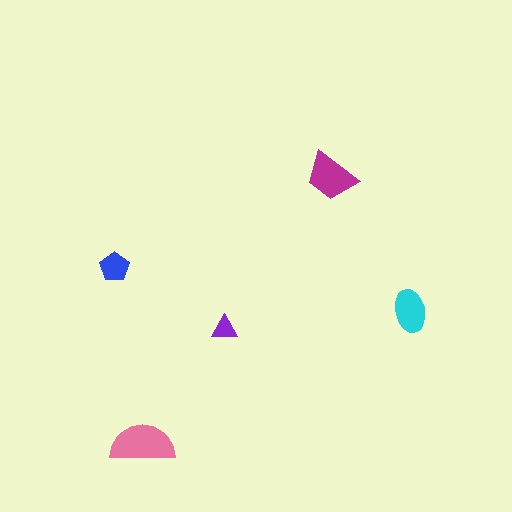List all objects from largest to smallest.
The pink semicircle, the magenta trapezoid, the cyan ellipse, the blue pentagon, the purple triangle.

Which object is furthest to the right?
The cyan ellipse is rightmost.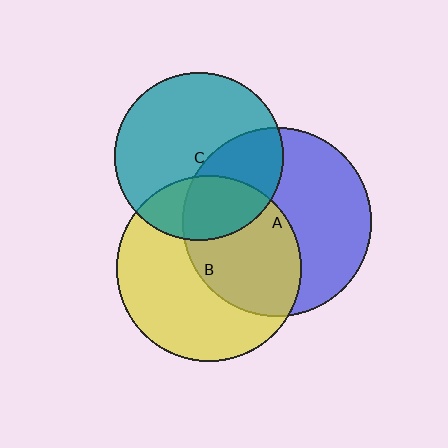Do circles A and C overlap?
Yes.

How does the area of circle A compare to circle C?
Approximately 1.2 times.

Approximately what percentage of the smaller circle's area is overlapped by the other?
Approximately 35%.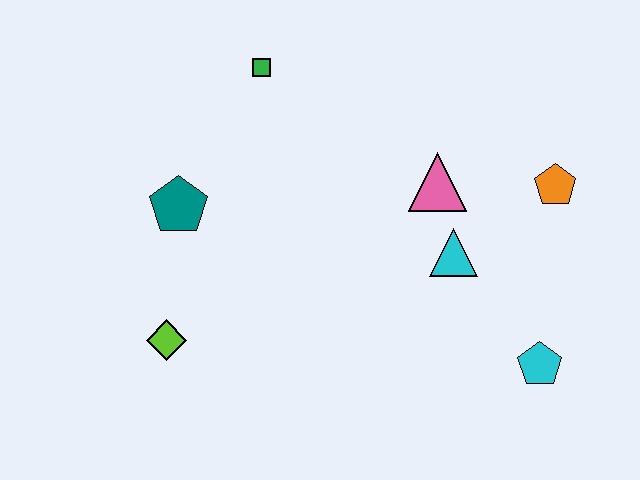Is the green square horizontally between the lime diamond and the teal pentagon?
No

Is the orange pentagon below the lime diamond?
No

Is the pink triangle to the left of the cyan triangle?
Yes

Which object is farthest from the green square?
The cyan pentagon is farthest from the green square.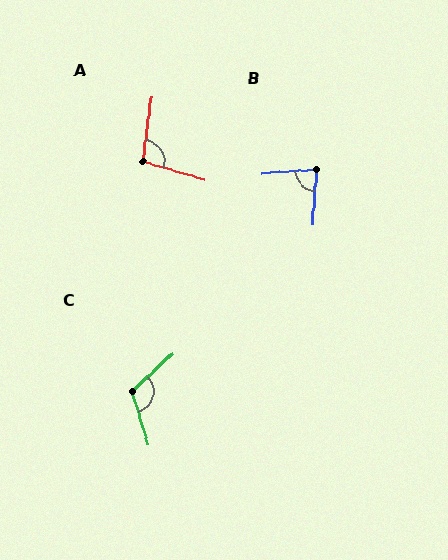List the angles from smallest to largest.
B (82°), A (99°), C (116°).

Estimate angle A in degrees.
Approximately 99 degrees.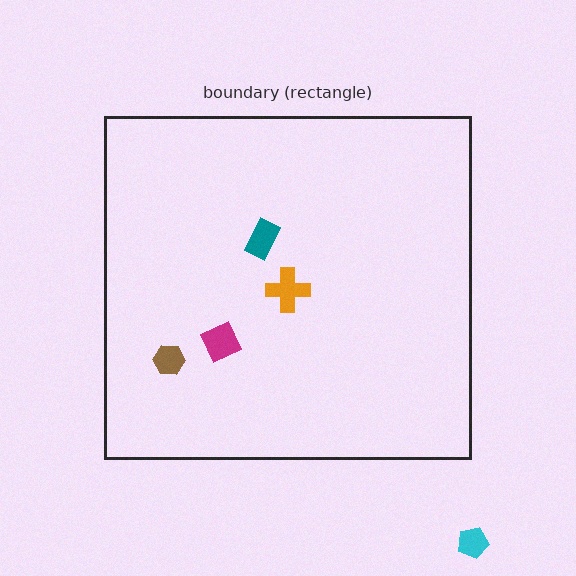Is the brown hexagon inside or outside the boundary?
Inside.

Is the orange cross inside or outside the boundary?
Inside.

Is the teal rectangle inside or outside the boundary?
Inside.